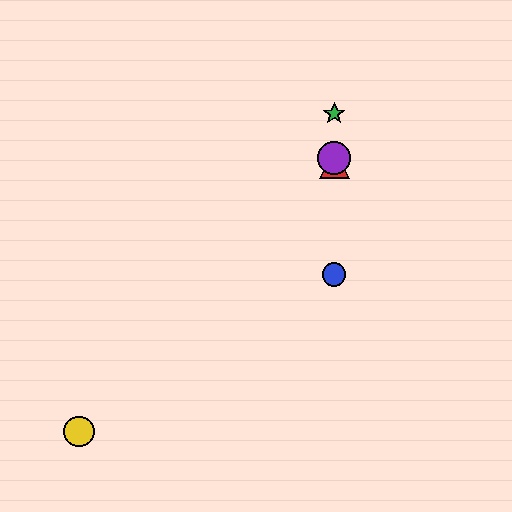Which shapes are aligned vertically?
The red triangle, the blue circle, the green star, the purple circle are aligned vertically.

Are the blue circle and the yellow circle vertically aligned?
No, the blue circle is at x≈334 and the yellow circle is at x≈79.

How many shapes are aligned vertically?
4 shapes (the red triangle, the blue circle, the green star, the purple circle) are aligned vertically.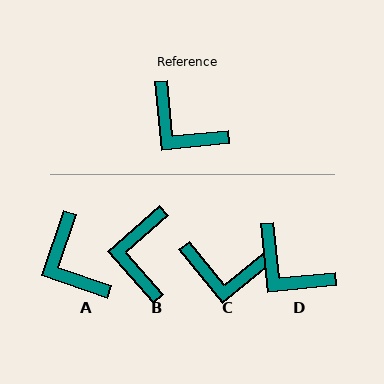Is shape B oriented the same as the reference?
No, it is off by about 54 degrees.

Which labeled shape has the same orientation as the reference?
D.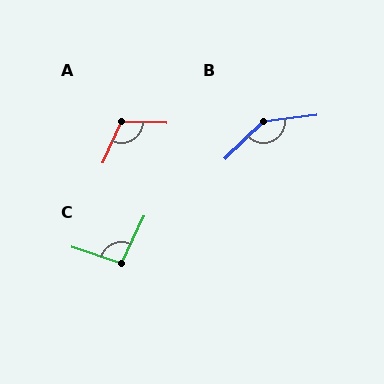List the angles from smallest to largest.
C (97°), A (112°), B (143°).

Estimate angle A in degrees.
Approximately 112 degrees.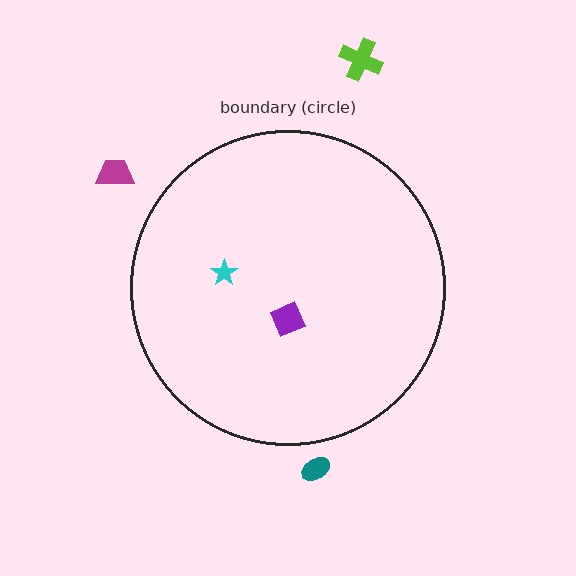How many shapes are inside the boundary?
2 inside, 3 outside.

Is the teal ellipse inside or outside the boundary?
Outside.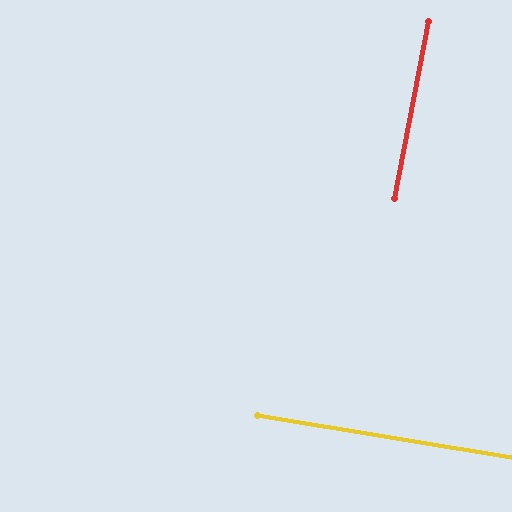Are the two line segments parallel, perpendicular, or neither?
Perpendicular — they meet at approximately 88°.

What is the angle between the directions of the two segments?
Approximately 88 degrees.